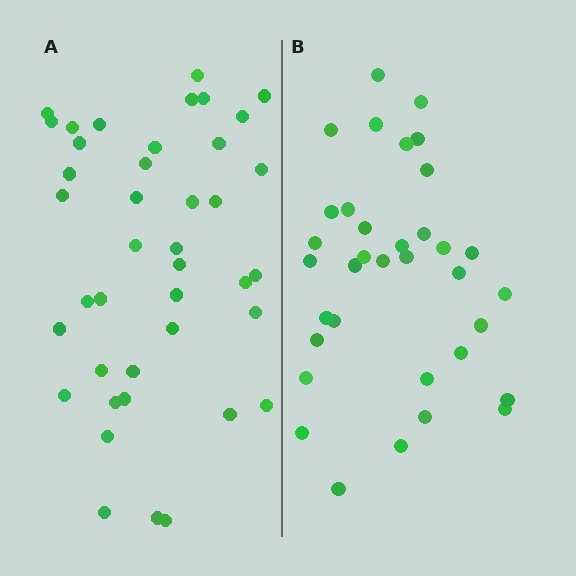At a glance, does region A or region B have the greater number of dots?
Region A (the left region) has more dots.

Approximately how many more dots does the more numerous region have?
Region A has about 6 more dots than region B.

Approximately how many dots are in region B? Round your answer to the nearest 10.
About 40 dots. (The exact count is 35, which rounds to 40.)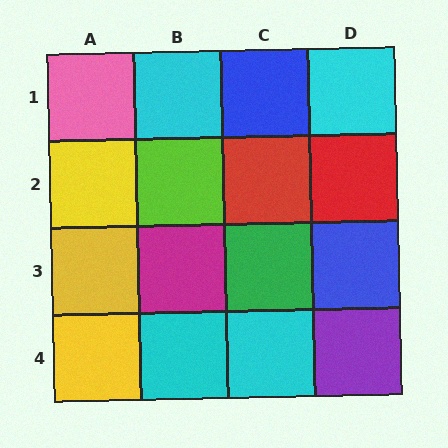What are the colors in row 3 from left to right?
Yellow, magenta, green, blue.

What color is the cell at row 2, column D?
Red.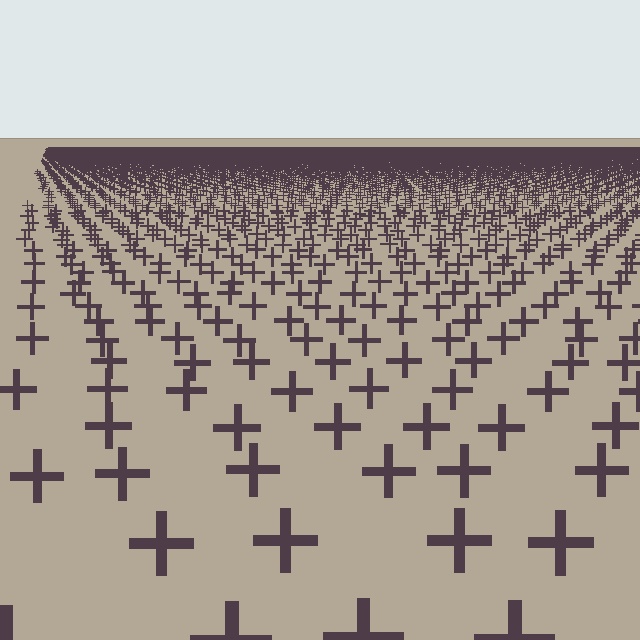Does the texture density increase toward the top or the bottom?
Density increases toward the top.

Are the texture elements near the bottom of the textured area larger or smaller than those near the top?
Larger. Near the bottom, elements are closer to the viewer and appear at a bigger on-screen size.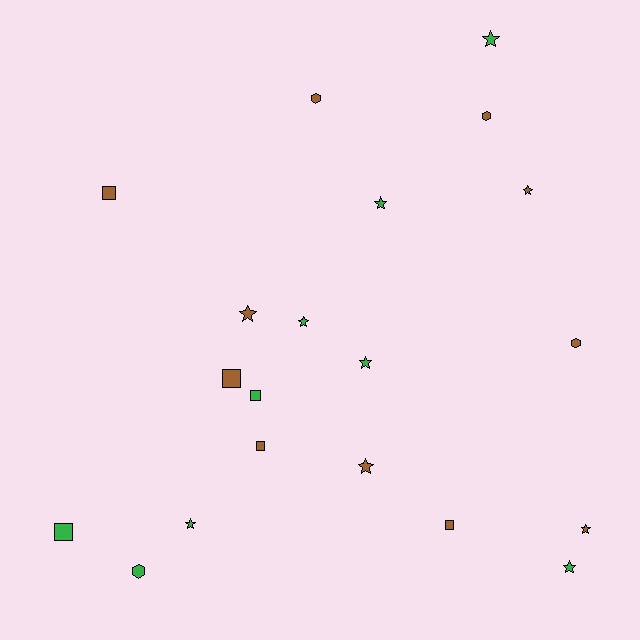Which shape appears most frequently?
Star, with 10 objects.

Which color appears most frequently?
Brown, with 11 objects.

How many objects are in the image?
There are 20 objects.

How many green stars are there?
There are 6 green stars.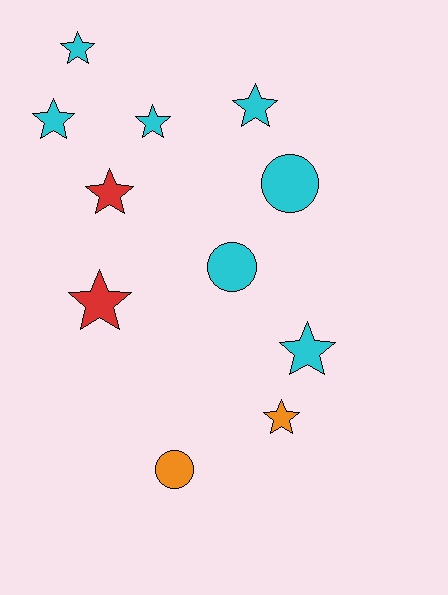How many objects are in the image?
There are 11 objects.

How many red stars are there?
There are 2 red stars.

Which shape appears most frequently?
Star, with 8 objects.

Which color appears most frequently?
Cyan, with 7 objects.